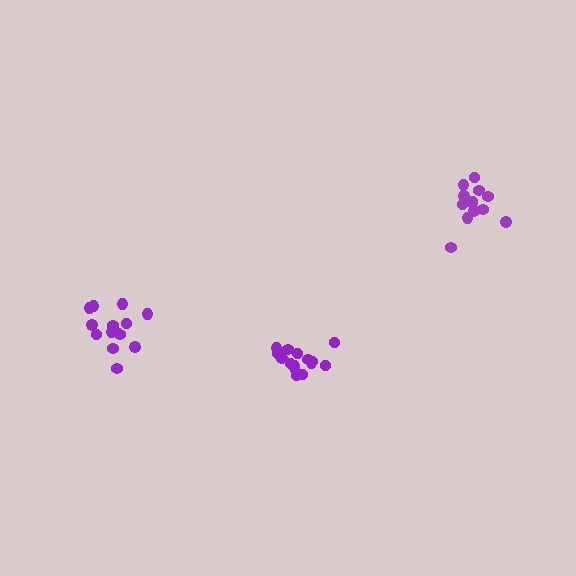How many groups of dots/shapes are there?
There are 3 groups.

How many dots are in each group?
Group 1: 15 dots, Group 2: 14 dots, Group 3: 13 dots (42 total).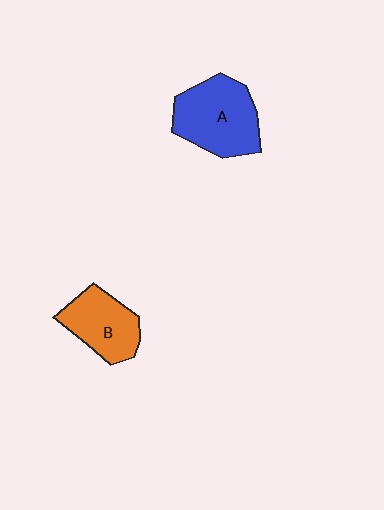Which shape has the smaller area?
Shape B (orange).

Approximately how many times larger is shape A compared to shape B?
Approximately 1.3 times.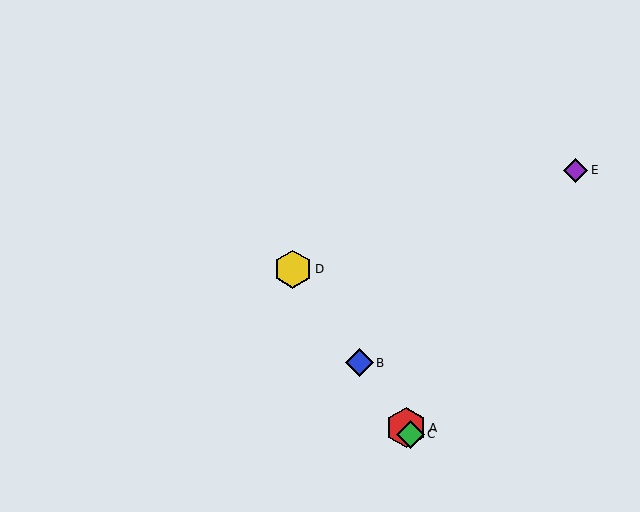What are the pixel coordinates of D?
Object D is at (293, 269).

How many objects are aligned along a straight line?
4 objects (A, B, C, D) are aligned along a straight line.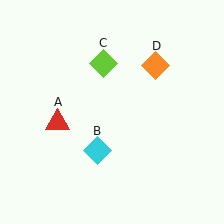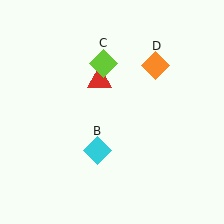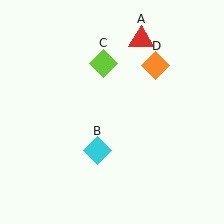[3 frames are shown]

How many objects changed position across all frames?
1 object changed position: red triangle (object A).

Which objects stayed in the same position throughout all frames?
Cyan diamond (object B) and lime diamond (object C) and orange diamond (object D) remained stationary.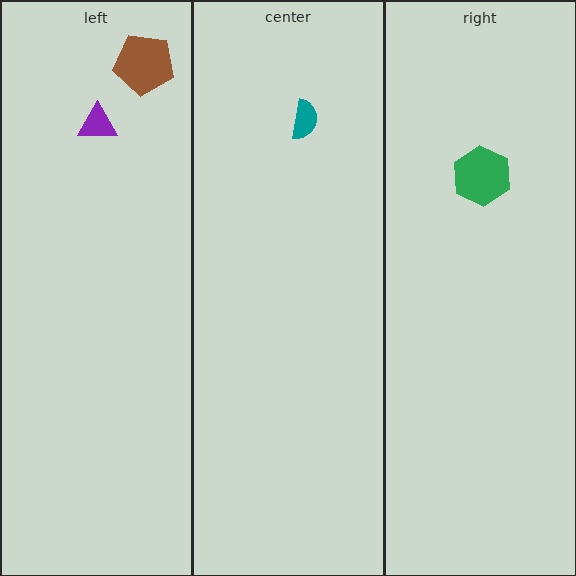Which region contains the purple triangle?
The left region.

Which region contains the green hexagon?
The right region.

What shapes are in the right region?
The green hexagon.